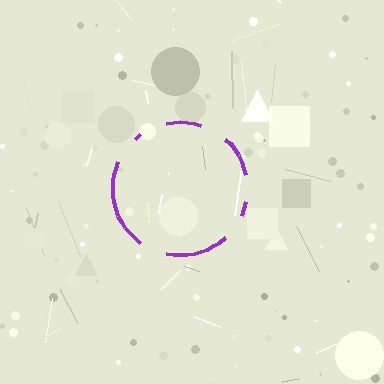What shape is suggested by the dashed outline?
The dashed outline suggests a circle.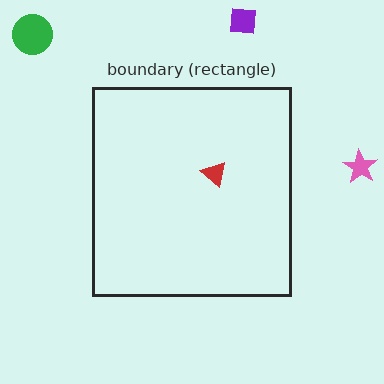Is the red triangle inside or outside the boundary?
Inside.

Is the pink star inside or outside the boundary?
Outside.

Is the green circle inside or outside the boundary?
Outside.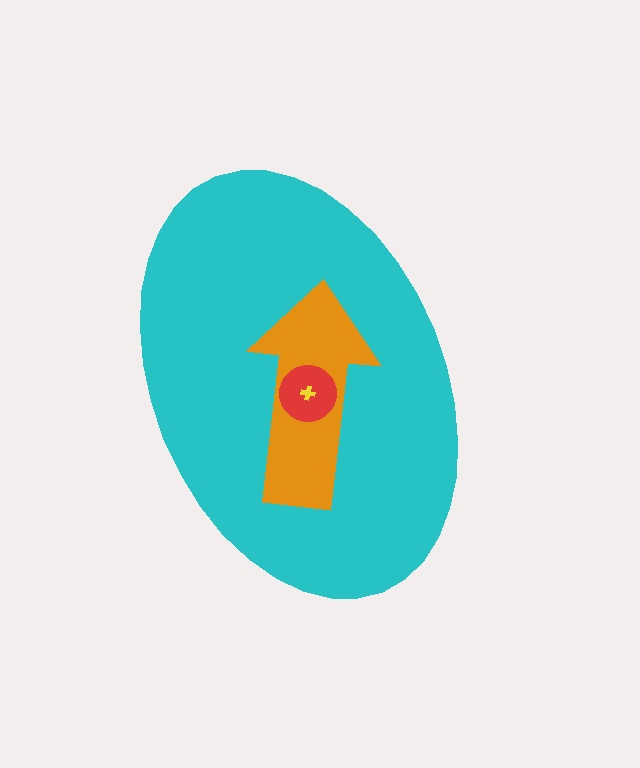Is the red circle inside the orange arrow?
Yes.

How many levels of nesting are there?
4.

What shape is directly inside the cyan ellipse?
The orange arrow.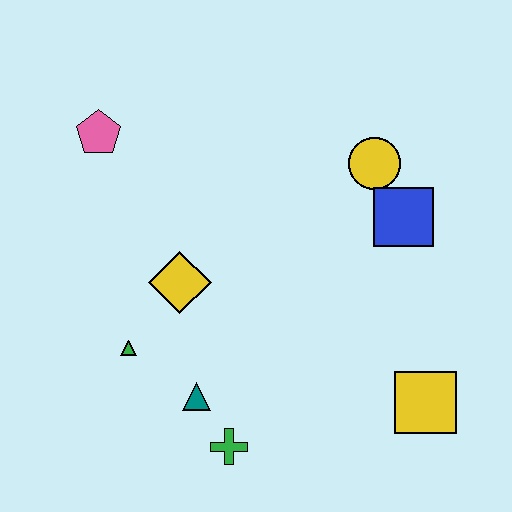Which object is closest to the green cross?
The teal triangle is closest to the green cross.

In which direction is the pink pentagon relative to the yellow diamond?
The pink pentagon is above the yellow diamond.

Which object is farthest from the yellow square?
The pink pentagon is farthest from the yellow square.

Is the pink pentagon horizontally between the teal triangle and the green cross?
No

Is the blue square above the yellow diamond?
Yes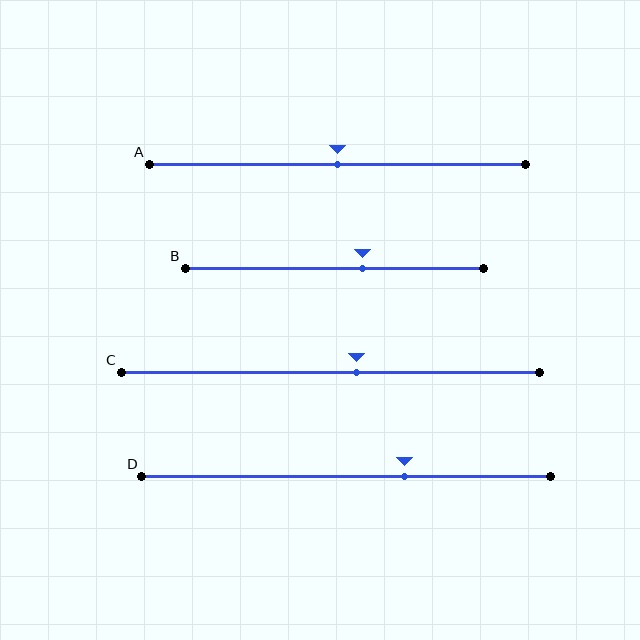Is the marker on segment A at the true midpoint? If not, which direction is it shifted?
Yes, the marker on segment A is at the true midpoint.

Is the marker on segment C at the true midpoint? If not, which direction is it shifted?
No, the marker on segment C is shifted to the right by about 6% of the segment length.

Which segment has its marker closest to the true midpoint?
Segment A has its marker closest to the true midpoint.